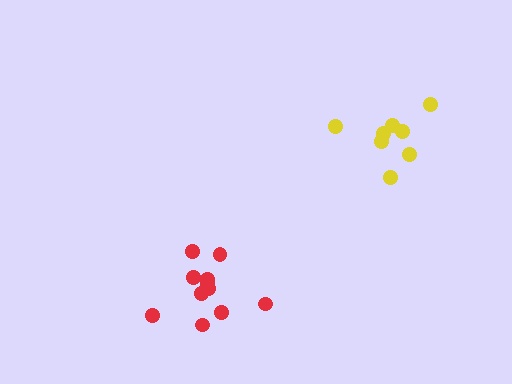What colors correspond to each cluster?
The clusters are colored: red, yellow.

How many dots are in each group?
Group 1: 11 dots, Group 2: 8 dots (19 total).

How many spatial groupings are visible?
There are 2 spatial groupings.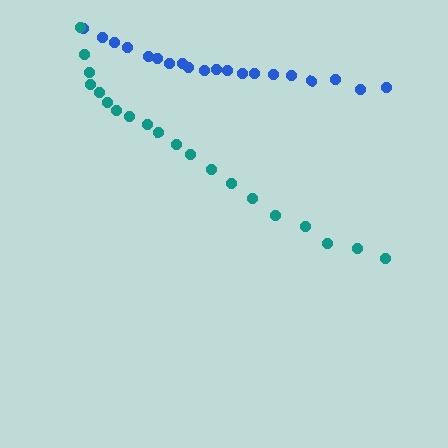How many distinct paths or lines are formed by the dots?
There are 2 distinct paths.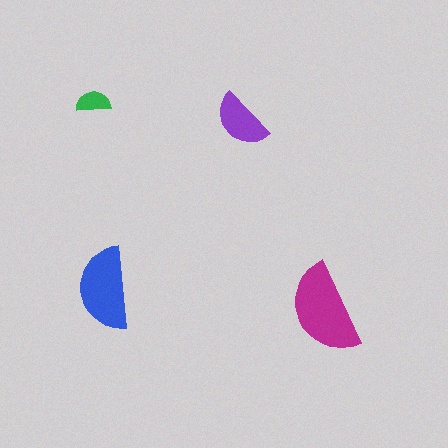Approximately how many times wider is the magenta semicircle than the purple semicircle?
About 1.5 times wider.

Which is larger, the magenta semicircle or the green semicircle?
The magenta one.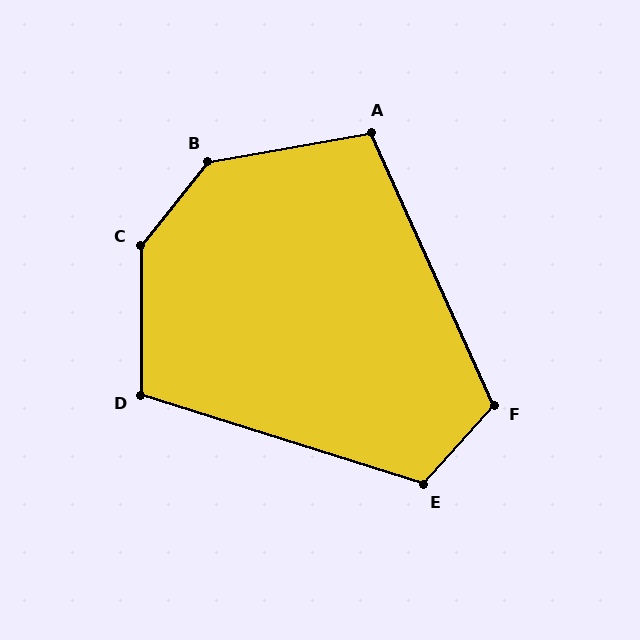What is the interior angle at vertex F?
Approximately 114 degrees (obtuse).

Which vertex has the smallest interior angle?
A, at approximately 104 degrees.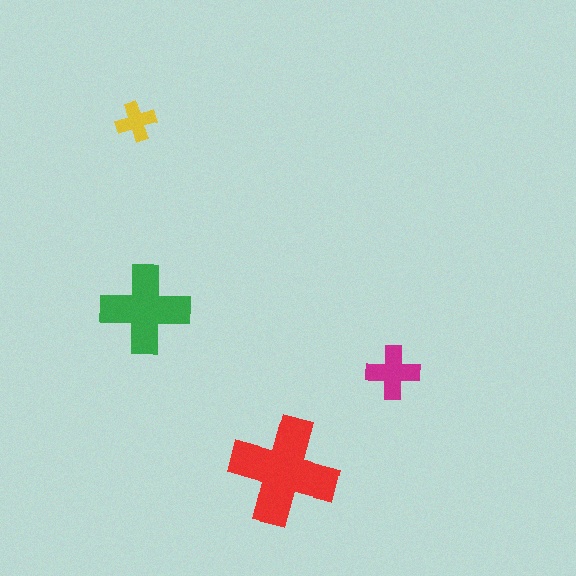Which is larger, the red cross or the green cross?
The red one.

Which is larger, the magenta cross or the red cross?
The red one.